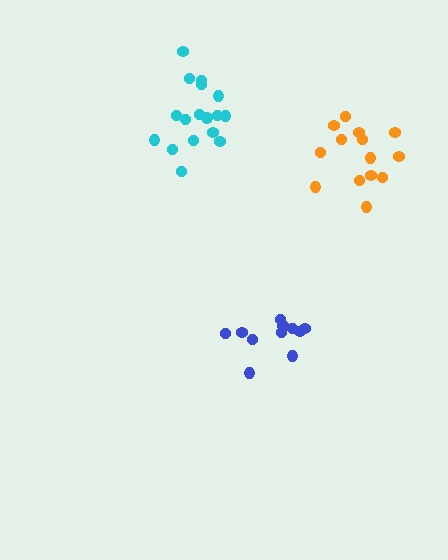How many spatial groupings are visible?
There are 3 spatial groupings.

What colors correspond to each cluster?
The clusters are colored: orange, cyan, blue.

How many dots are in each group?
Group 1: 14 dots, Group 2: 17 dots, Group 3: 11 dots (42 total).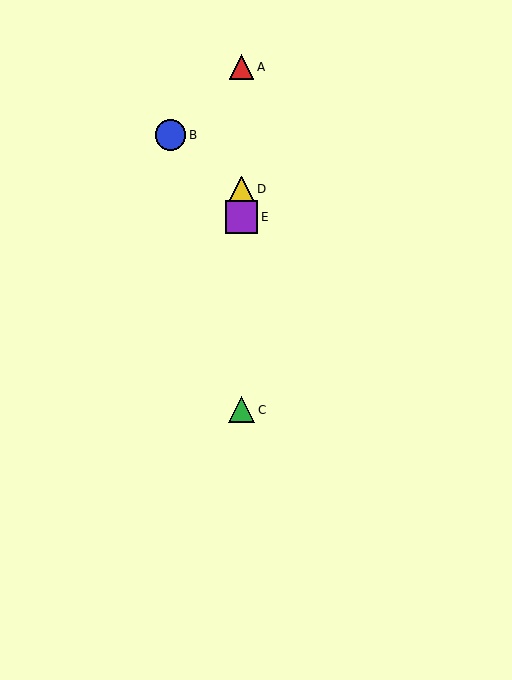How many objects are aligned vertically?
4 objects (A, C, D, E) are aligned vertically.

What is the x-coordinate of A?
Object A is at x≈241.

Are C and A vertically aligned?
Yes, both are at x≈241.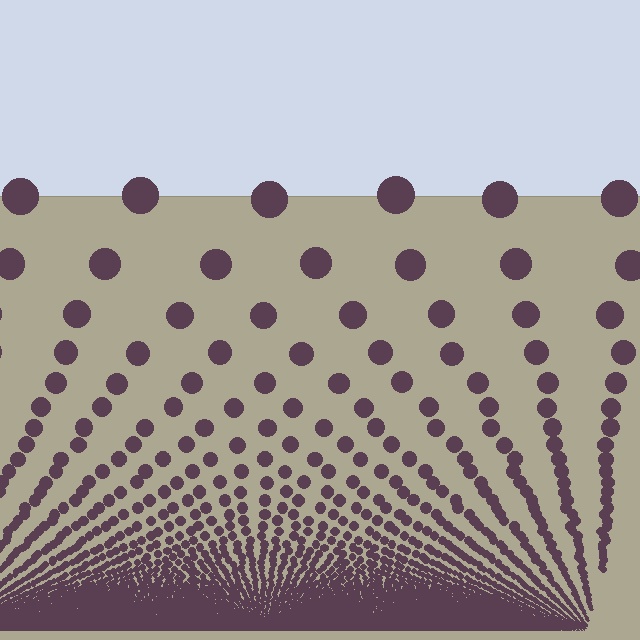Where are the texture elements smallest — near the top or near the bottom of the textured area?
Near the bottom.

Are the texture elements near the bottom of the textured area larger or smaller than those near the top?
Smaller. The gradient is inverted — elements near the bottom are smaller and denser.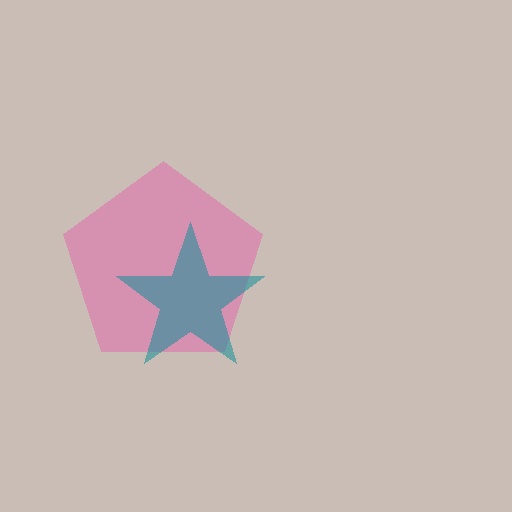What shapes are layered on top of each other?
The layered shapes are: a pink pentagon, a teal star.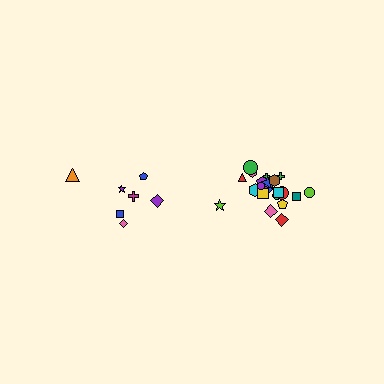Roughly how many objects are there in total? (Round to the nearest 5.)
Roughly 30 objects in total.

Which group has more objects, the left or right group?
The right group.